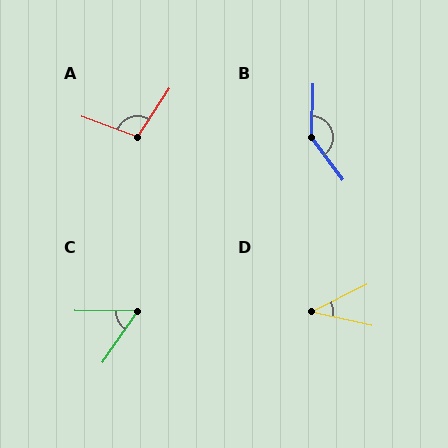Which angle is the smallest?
D, at approximately 38 degrees.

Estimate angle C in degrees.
Approximately 56 degrees.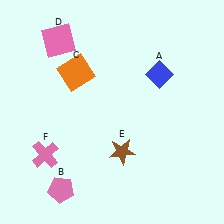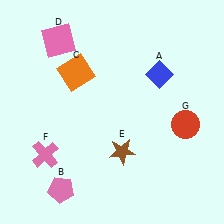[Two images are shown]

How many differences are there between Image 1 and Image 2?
There is 1 difference between the two images.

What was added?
A red circle (G) was added in Image 2.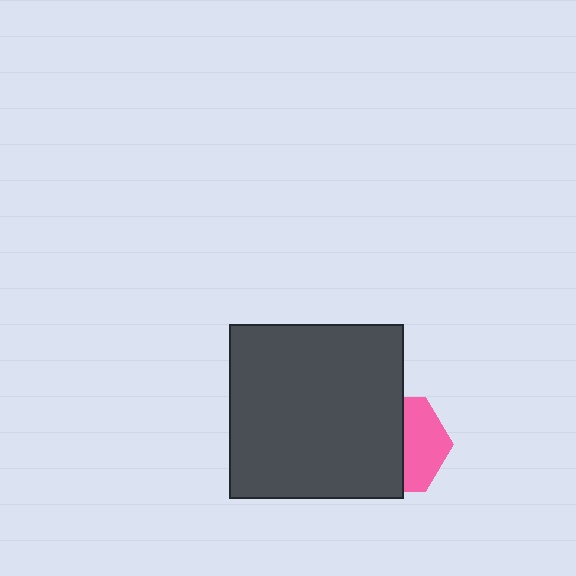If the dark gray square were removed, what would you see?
You would see the complete pink hexagon.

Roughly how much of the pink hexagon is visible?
A small part of it is visible (roughly 44%).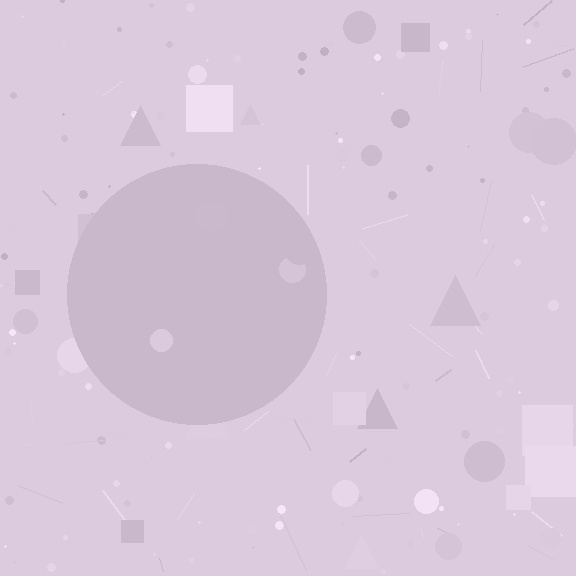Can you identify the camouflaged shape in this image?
The camouflaged shape is a circle.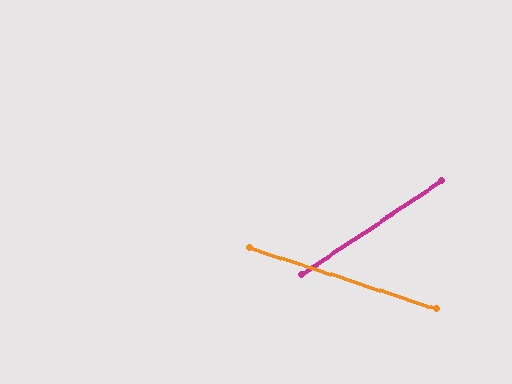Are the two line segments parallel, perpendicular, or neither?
Neither parallel nor perpendicular — they differ by about 52°.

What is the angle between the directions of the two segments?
Approximately 52 degrees.